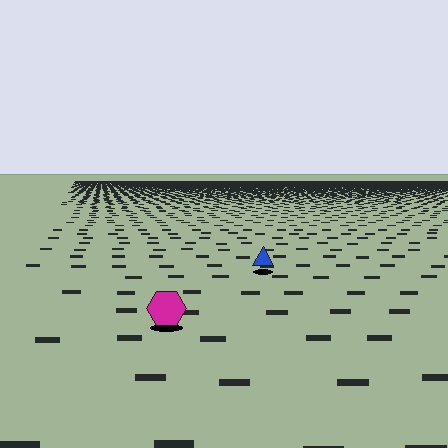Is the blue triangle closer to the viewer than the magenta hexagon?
No. The magenta hexagon is closer — you can tell from the texture gradient: the ground texture is coarser near it.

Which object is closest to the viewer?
The magenta hexagon is closest. The texture marks near it are larger and more spread out.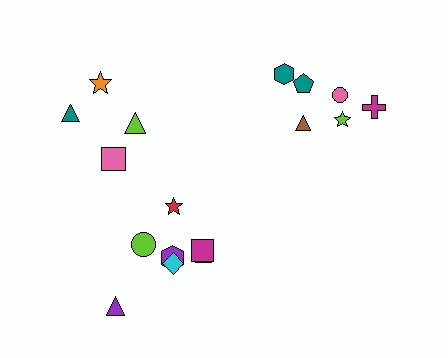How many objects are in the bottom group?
There are 7 objects.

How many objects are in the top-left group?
There are 4 objects.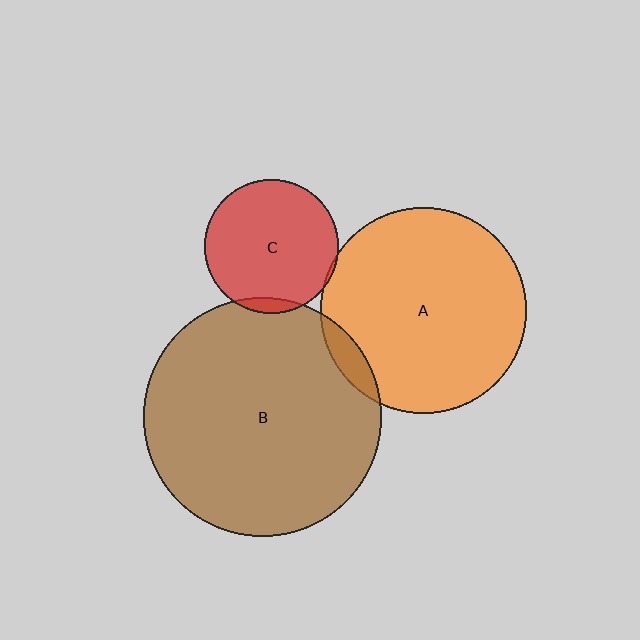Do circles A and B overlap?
Yes.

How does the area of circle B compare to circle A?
Approximately 1.3 times.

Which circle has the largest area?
Circle B (brown).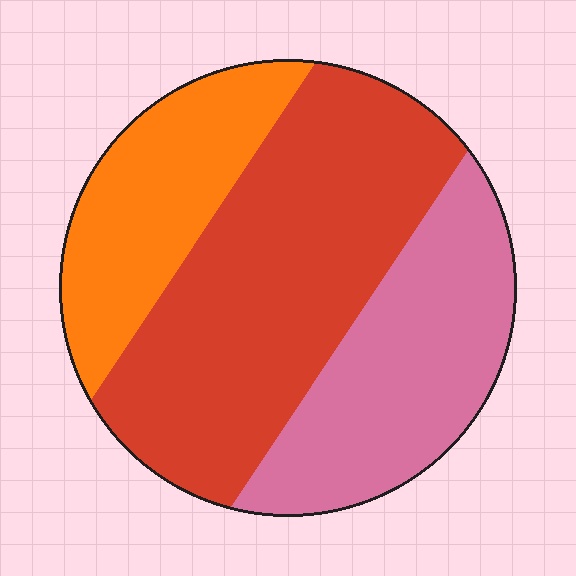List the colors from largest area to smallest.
From largest to smallest: red, pink, orange.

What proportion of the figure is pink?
Pink covers about 30% of the figure.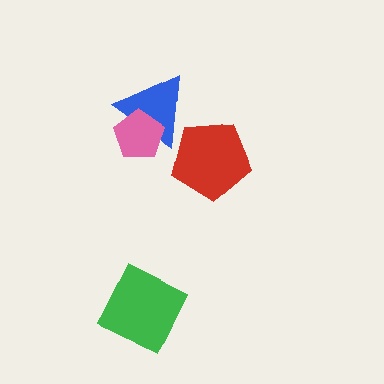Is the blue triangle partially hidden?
Yes, it is partially covered by another shape.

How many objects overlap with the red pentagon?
0 objects overlap with the red pentagon.